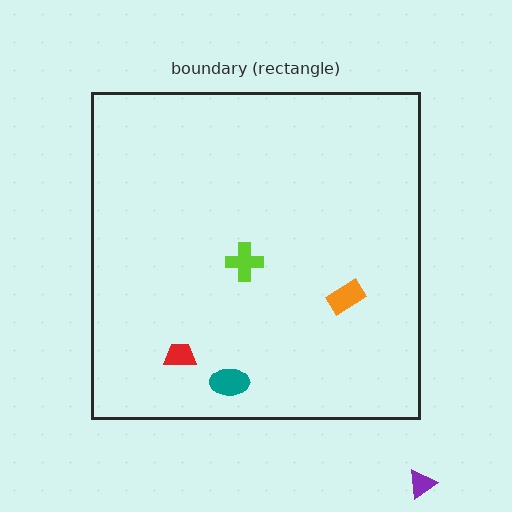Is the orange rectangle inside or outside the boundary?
Inside.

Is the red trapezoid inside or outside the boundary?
Inside.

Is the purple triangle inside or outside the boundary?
Outside.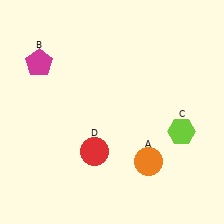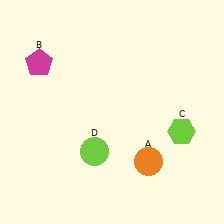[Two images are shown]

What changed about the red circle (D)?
In Image 1, D is red. In Image 2, it changed to lime.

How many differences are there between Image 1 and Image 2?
There is 1 difference between the two images.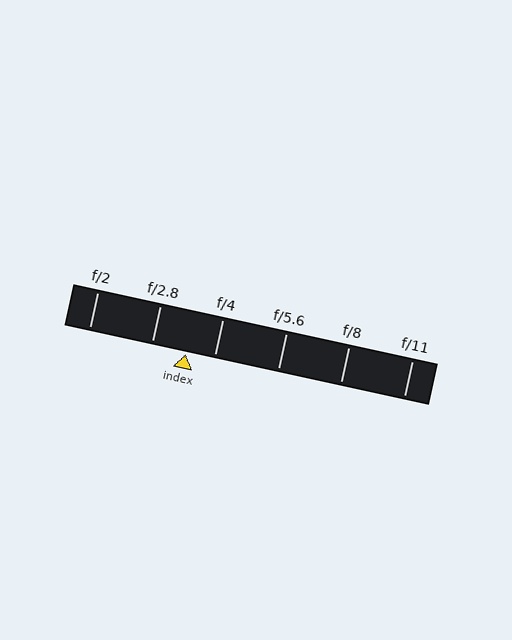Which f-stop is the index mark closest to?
The index mark is closest to f/4.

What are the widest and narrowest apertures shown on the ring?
The widest aperture shown is f/2 and the narrowest is f/11.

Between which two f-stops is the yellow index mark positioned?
The index mark is between f/2.8 and f/4.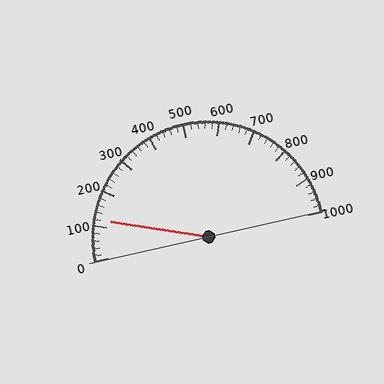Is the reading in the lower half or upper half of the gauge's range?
The reading is in the lower half of the range (0 to 1000).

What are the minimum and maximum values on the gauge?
The gauge ranges from 0 to 1000.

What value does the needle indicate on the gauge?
The needle indicates approximately 120.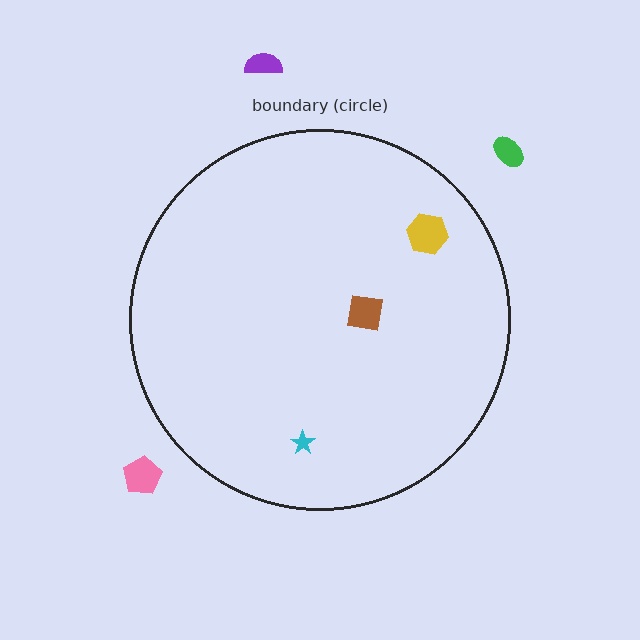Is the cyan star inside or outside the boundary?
Inside.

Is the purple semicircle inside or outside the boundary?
Outside.